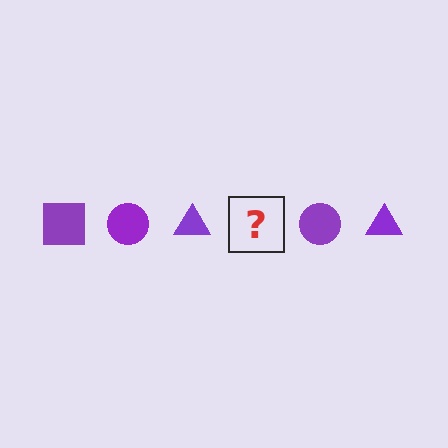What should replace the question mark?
The question mark should be replaced with a purple square.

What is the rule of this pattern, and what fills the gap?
The rule is that the pattern cycles through square, circle, triangle shapes in purple. The gap should be filled with a purple square.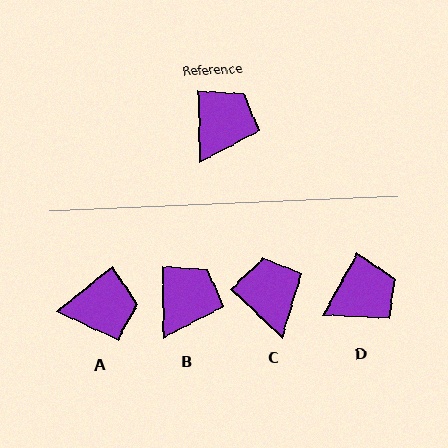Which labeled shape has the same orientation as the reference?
B.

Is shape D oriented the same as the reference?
No, it is off by about 31 degrees.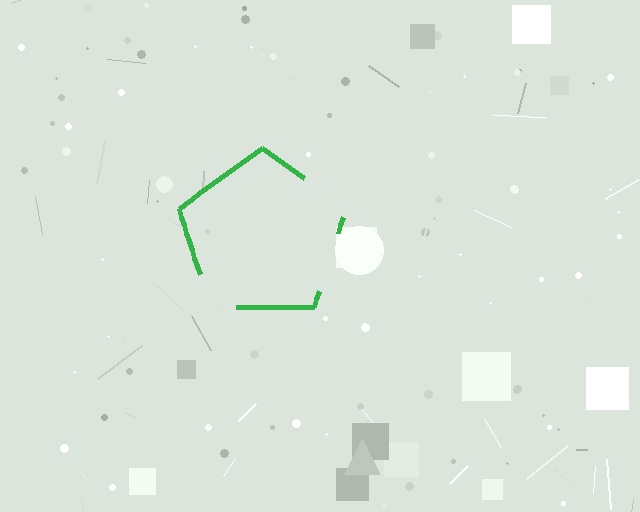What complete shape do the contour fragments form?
The contour fragments form a pentagon.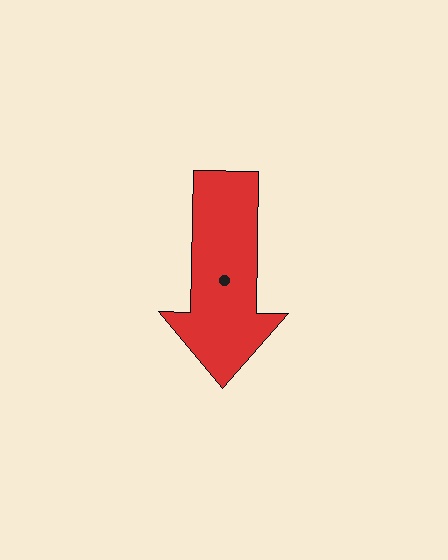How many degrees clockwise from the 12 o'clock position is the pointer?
Approximately 181 degrees.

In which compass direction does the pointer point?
South.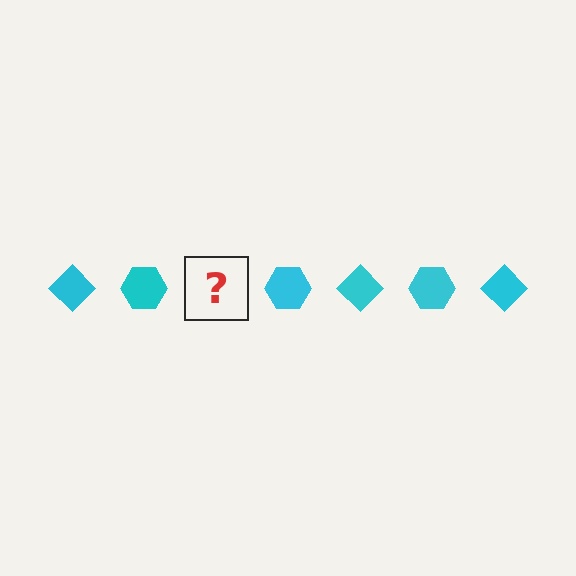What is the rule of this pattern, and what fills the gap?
The rule is that the pattern cycles through diamond, hexagon shapes in cyan. The gap should be filled with a cyan diamond.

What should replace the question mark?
The question mark should be replaced with a cyan diamond.